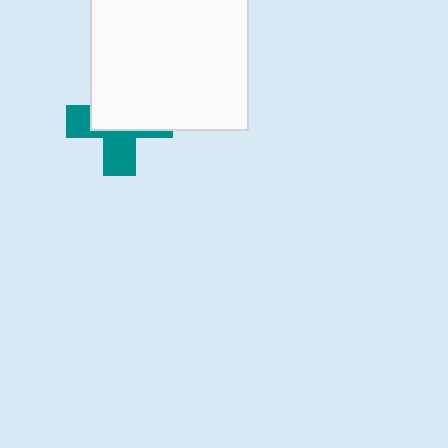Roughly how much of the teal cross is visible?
A small part of it is visible (roughly 42%).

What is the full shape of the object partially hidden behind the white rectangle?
The partially hidden object is a teal cross.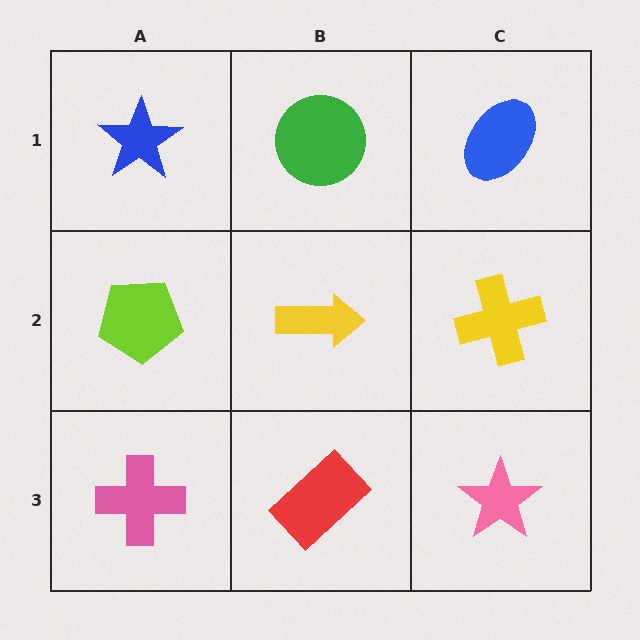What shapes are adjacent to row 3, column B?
A yellow arrow (row 2, column B), a pink cross (row 3, column A), a pink star (row 3, column C).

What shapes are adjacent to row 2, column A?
A blue star (row 1, column A), a pink cross (row 3, column A), a yellow arrow (row 2, column B).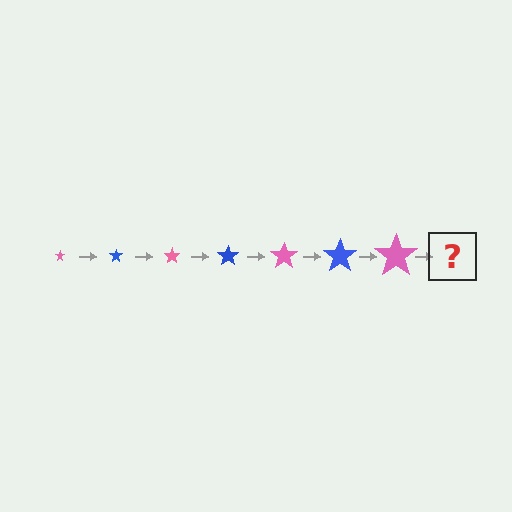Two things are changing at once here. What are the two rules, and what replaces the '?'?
The two rules are that the star grows larger each step and the color cycles through pink and blue. The '?' should be a blue star, larger than the previous one.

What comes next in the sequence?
The next element should be a blue star, larger than the previous one.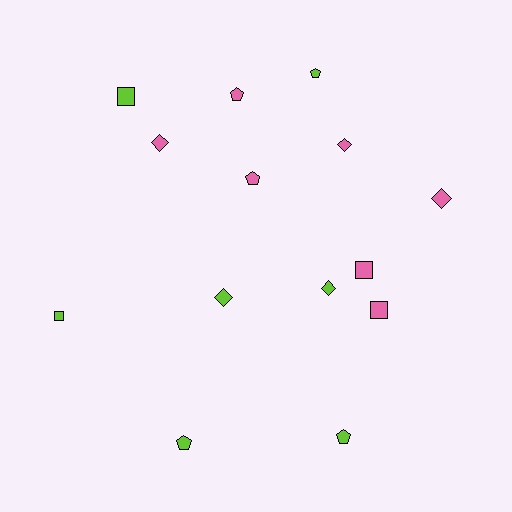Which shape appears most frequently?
Pentagon, with 5 objects.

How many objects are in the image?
There are 14 objects.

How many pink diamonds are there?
There are 3 pink diamonds.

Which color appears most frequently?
Pink, with 7 objects.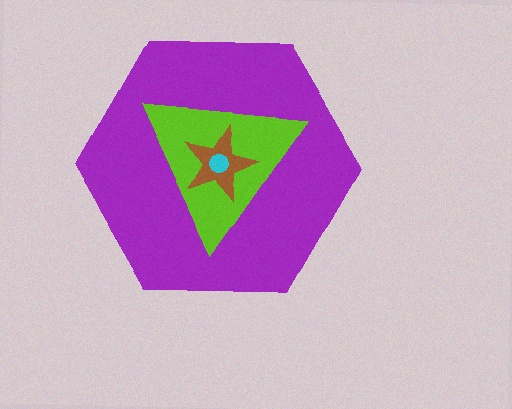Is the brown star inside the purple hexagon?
Yes.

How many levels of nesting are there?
4.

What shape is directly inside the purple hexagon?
The lime triangle.